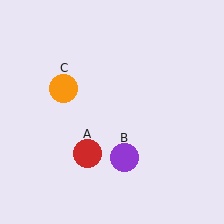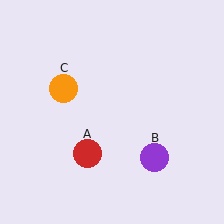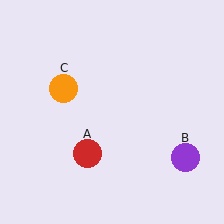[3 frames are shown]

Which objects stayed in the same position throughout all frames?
Red circle (object A) and orange circle (object C) remained stationary.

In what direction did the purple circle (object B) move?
The purple circle (object B) moved right.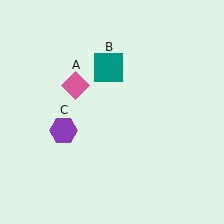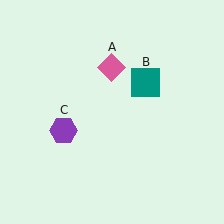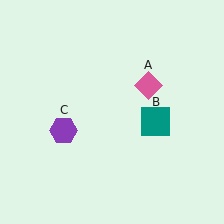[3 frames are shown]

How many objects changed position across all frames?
2 objects changed position: pink diamond (object A), teal square (object B).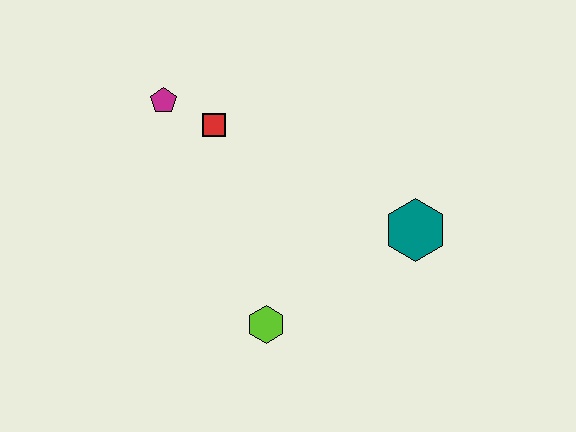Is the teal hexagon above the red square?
No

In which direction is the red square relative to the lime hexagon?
The red square is above the lime hexagon.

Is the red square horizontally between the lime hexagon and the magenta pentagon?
Yes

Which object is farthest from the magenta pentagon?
The teal hexagon is farthest from the magenta pentagon.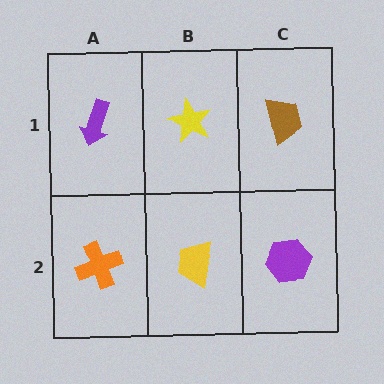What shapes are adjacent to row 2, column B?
A yellow star (row 1, column B), an orange cross (row 2, column A), a purple hexagon (row 2, column C).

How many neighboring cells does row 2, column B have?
3.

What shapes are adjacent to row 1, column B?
A yellow trapezoid (row 2, column B), a purple arrow (row 1, column A), a brown trapezoid (row 1, column C).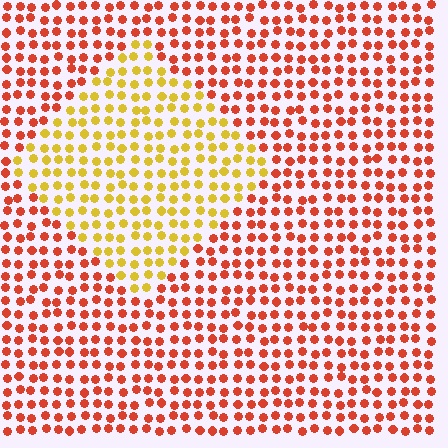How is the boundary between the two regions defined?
The boundary is defined purely by a slight shift in hue (about 45 degrees). Spacing, size, and orientation are identical on both sides.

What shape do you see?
I see a diamond.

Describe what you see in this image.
The image is filled with small red elements in a uniform arrangement. A diamond-shaped region is visible where the elements are tinted to a slightly different hue, forming a subtle color boundary.